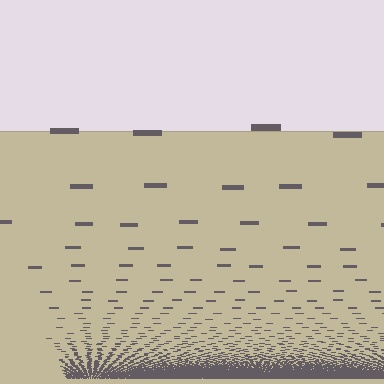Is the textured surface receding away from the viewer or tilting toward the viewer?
The surface appears to tilt toward the viewer. Texture elements get larger and sparser toward the top.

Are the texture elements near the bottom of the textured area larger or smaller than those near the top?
Smaller. The gradient is inverted — elements near the bottom are smaller and denser.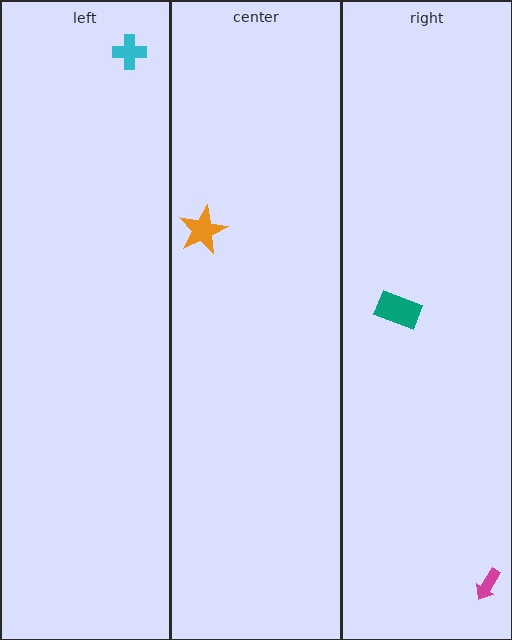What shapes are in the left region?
The cyan cross.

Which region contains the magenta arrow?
The right region.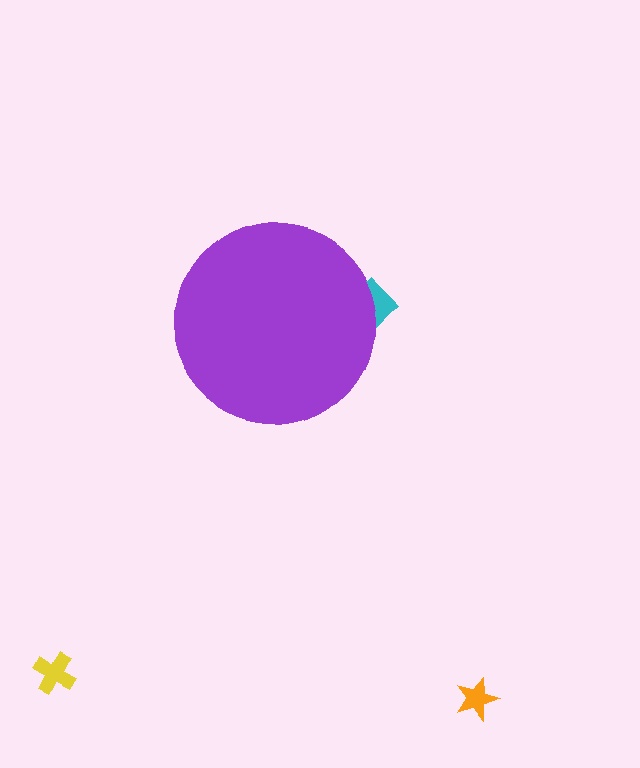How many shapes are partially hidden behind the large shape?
1 shape is partially hidden.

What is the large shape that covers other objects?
A purple circle.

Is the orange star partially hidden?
No, the orange star is fully visible.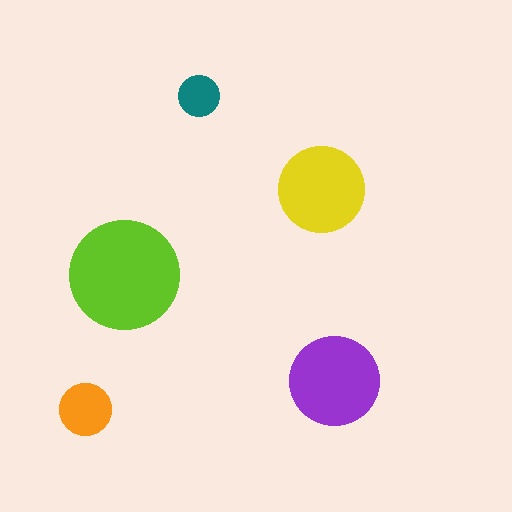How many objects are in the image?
There are 5 objects in the image.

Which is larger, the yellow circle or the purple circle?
The purple one.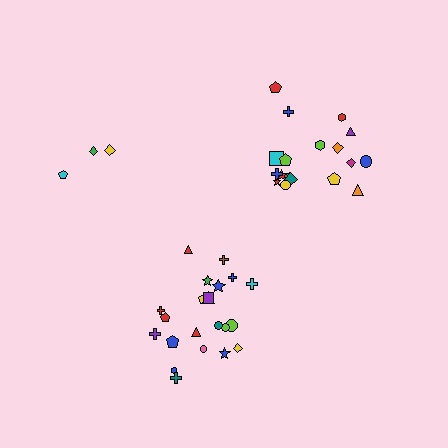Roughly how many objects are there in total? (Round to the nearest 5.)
Roughly 45 objects in total.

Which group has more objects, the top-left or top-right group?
The top-right group.